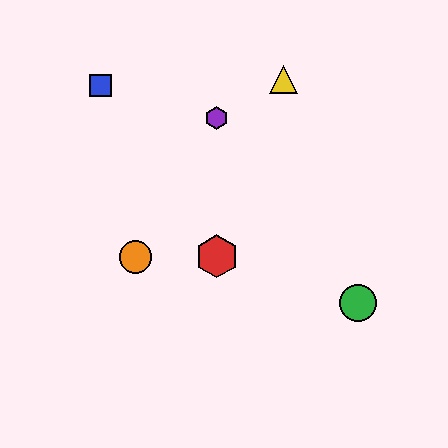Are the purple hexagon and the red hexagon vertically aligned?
Yes, both are at x≈217.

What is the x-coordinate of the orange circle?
The orange circle is at x≈136.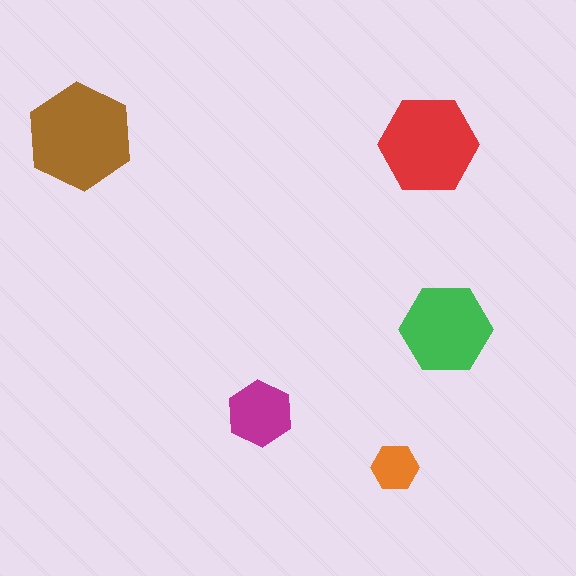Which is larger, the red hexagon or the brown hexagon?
The brown one.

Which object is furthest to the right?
The green hexagon is rightmost.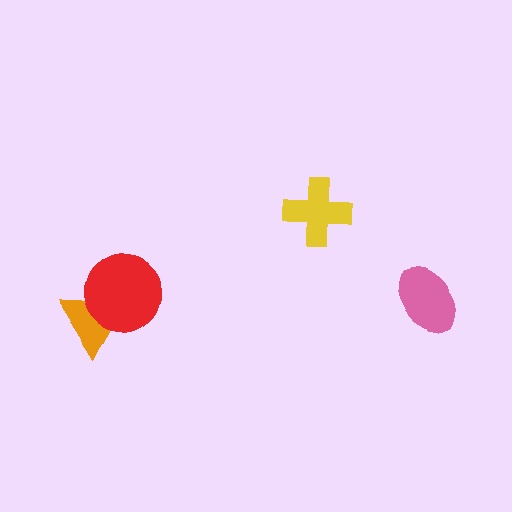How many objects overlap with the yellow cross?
0 objects overlap with the yellow cross.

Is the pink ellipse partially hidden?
No, no other shape covers it.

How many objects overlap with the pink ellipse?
0 objects overlap with the pink ellipse.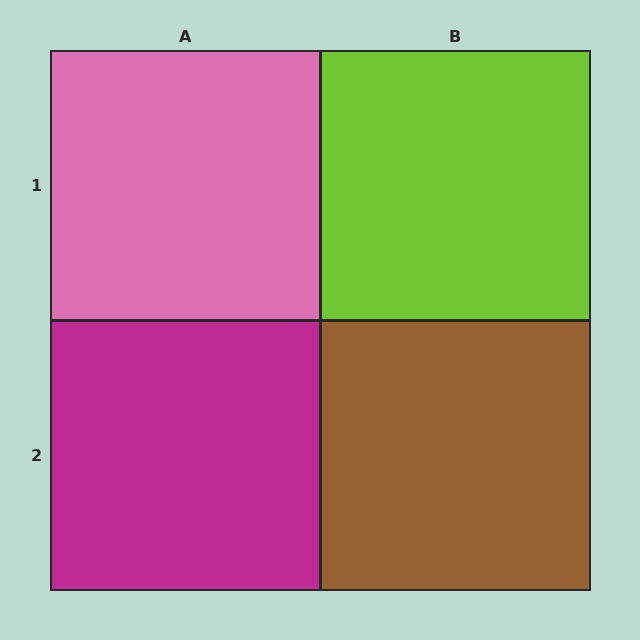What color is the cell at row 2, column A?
Magenta.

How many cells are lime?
1 cell is lime.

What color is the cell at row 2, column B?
Brown.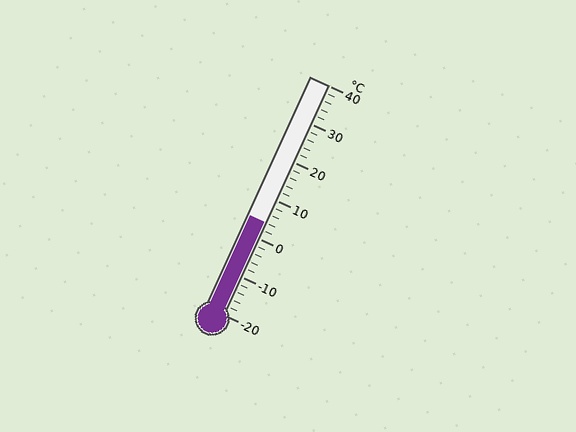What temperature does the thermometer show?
The thermometer shows approximately 4°C.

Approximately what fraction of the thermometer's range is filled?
The thermometer is filled to approximately 40% of its range.